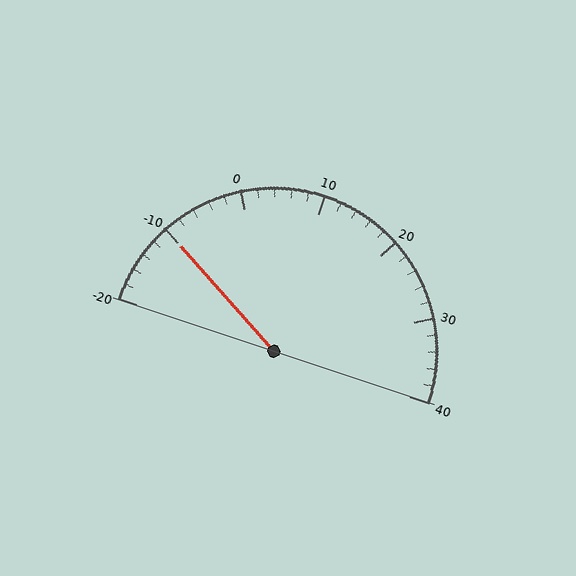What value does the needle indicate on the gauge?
The needle indicates approximately -10.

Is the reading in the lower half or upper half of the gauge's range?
The reading is in the lower half of the range (-20 to 40).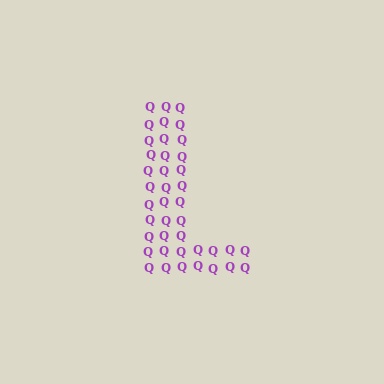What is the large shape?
The large shape is the letter L.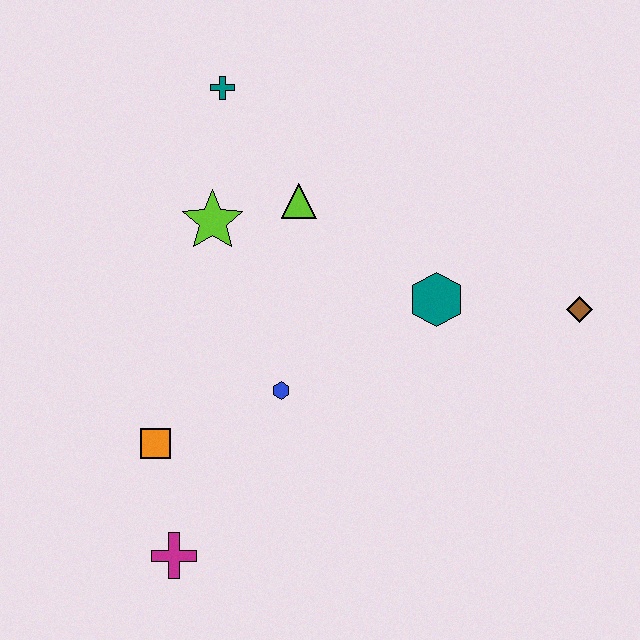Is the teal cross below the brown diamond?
No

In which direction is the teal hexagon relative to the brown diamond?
The teal hexagon is to the left of the brown diamond.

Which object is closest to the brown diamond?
The teal hexagon is closest to the brown diamond.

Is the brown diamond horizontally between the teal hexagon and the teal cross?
No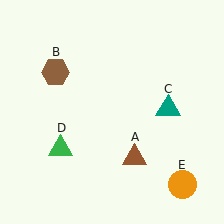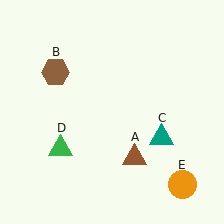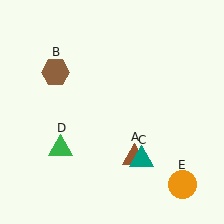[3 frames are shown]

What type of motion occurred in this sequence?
The teal triangle (object C) rotated clockwise around the center of the scene.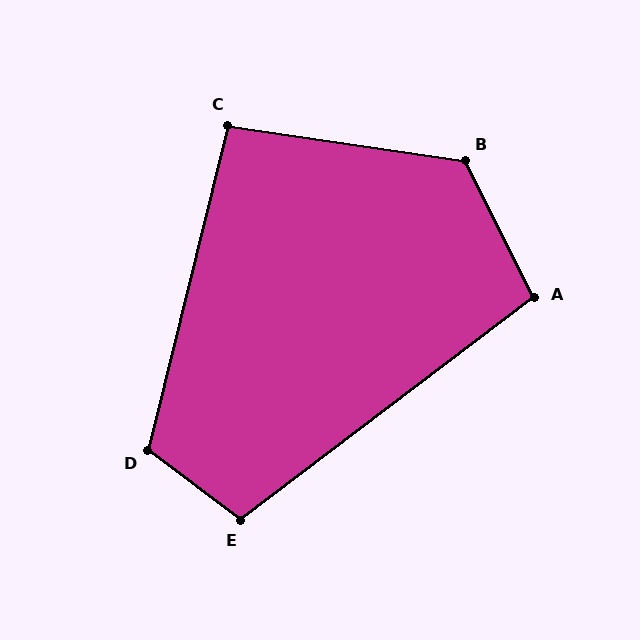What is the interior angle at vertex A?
Approximately 100 degrees (obtuse).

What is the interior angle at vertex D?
Approximately 114 degrees (obtuse).